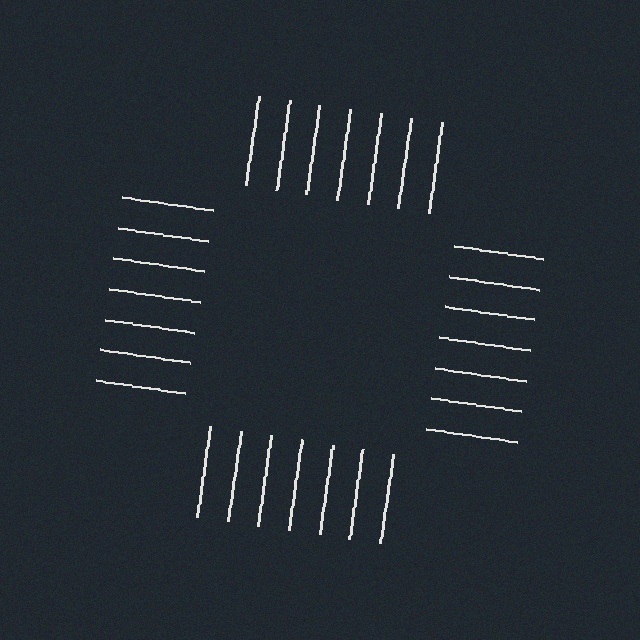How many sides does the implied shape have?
4 sides — the line-ends trace a square.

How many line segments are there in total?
28 — 7 along each of the 4 edges.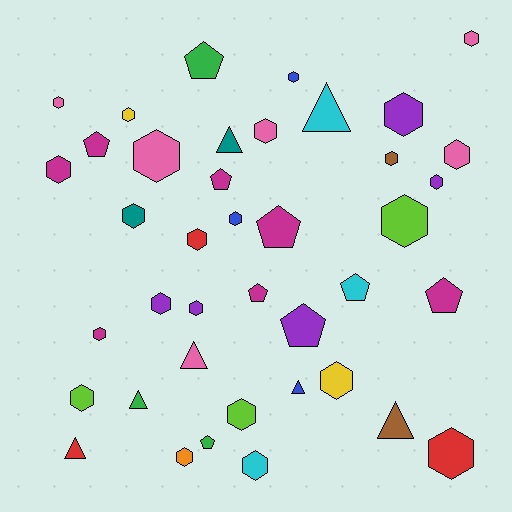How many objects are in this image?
There are 40 objects.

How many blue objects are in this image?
There are 3 blue objects.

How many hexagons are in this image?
There are 24 hexagons.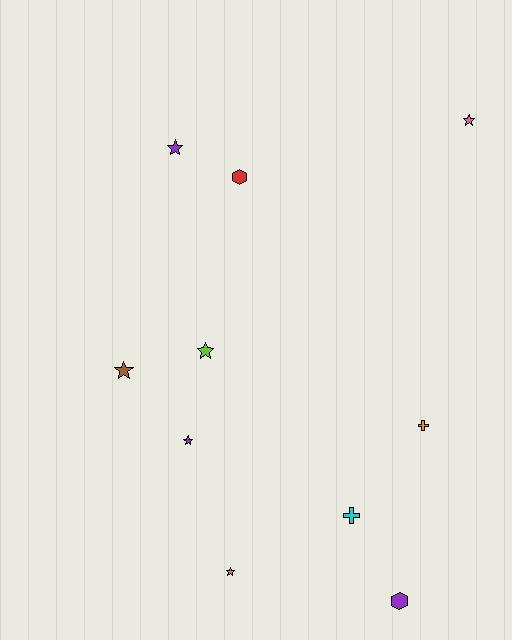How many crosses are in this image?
There are 2 crosses.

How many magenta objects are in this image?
There are no magenta objects.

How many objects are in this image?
There are 10 objects.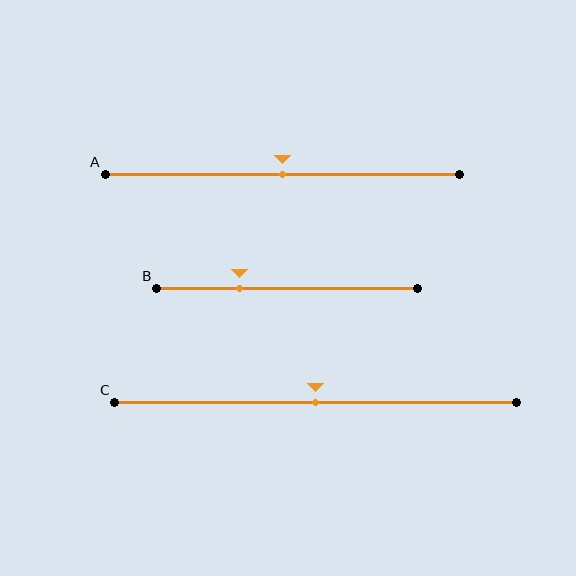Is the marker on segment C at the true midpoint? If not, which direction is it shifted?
Yes, the marker on segment C is at the true midpoint.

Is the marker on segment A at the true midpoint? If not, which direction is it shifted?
Yes, the marker on segment A is at the true midpoint.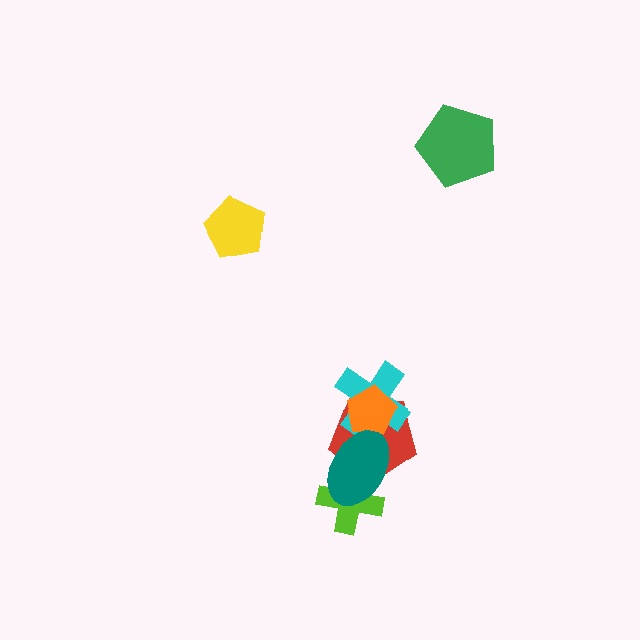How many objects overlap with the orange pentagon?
3 objects overlap with the orange pentagon.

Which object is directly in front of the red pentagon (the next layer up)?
The cyan cross is directly in front of the red pentagon.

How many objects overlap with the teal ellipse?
4 objects overlap with the teal ellipse.